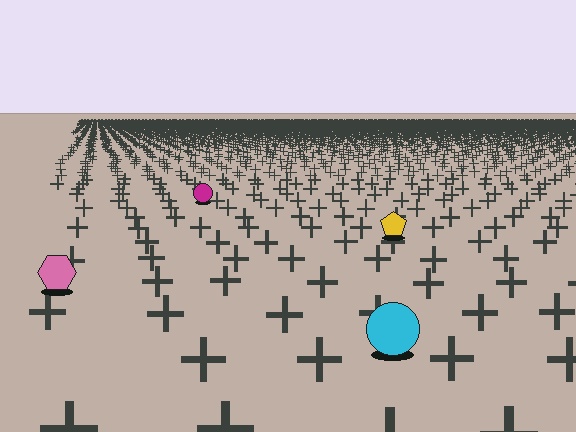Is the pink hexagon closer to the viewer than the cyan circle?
No. The cyan circle is closer — you can tell from the texture gradient: the ground texture is coarser near it.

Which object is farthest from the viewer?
The magenta circle is farthest from the viewer. It appears smaller and the ground texture around it is denser.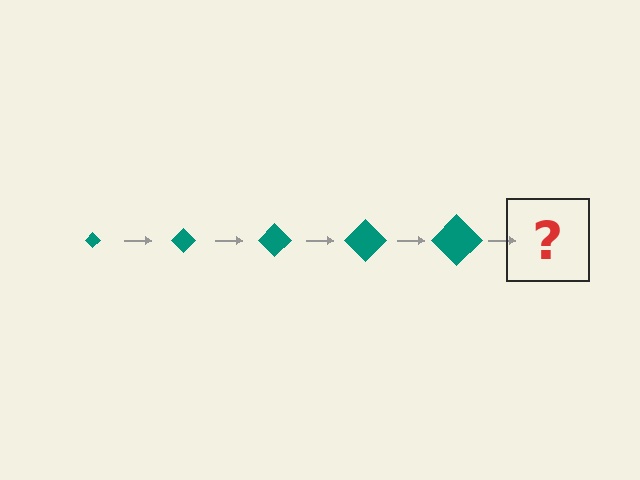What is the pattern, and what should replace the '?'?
The pattern is that the diamond gets progressively larger each step. The '?' should be a teal diamond, larger than the previous one.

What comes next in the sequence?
The next element should be a teal diamond, larger than the previous one.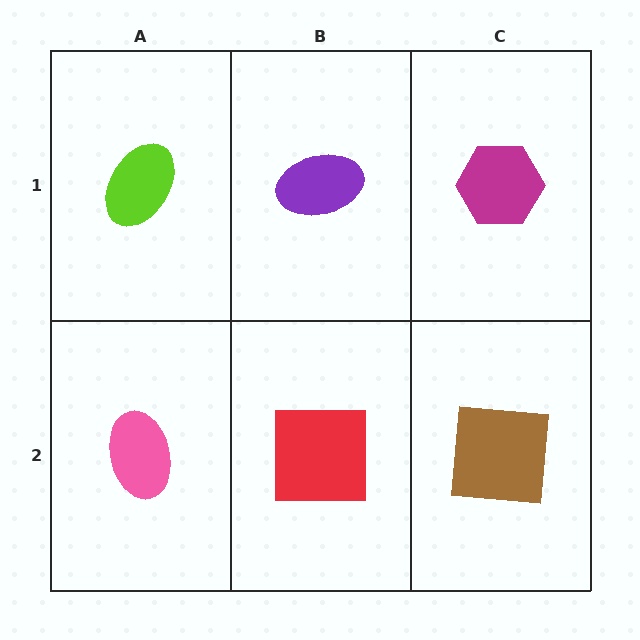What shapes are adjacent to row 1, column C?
A brown square (row 2, column C), a purple ellipse (row 1, column B).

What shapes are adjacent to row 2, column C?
A magenta hexagon (row 1, column C), a red square (row 2, column B).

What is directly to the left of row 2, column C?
A red square.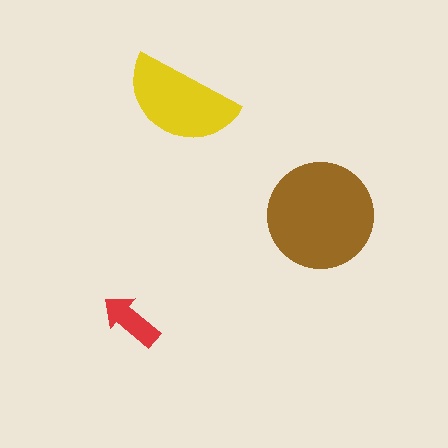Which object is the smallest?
The red arrow.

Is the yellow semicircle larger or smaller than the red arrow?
Larger.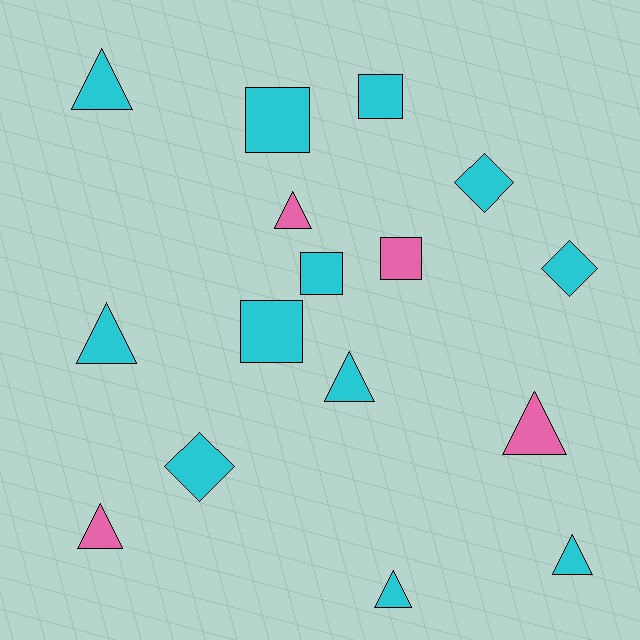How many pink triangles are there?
There are 3 pink triangles.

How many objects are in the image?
There are 16 objects.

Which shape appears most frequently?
Triangle, with 8 objects.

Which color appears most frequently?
Cyan, with 12 objects.